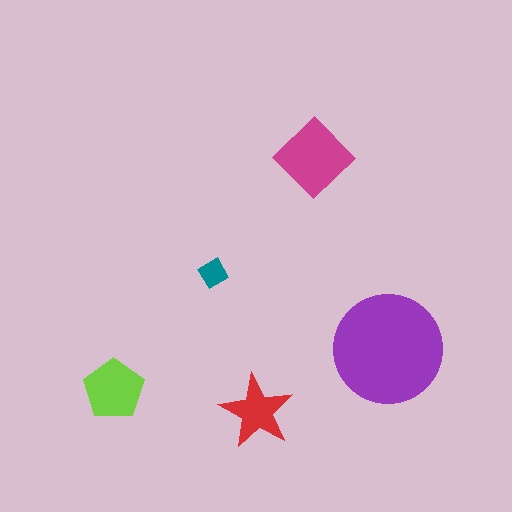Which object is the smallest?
The teal diamond.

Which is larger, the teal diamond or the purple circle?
The purple circle.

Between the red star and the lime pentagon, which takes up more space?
The lime pentagon.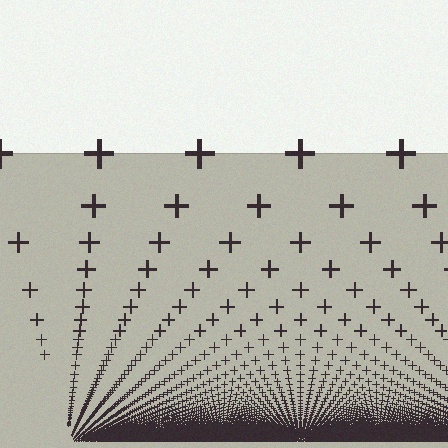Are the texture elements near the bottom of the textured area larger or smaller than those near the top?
Smaller. The gradient is inverted — elements near the bottom are smaller and denser.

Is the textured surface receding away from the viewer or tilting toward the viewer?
The surface appears to tilt toward the viewer. Texture elements get larger and sparser toward the top.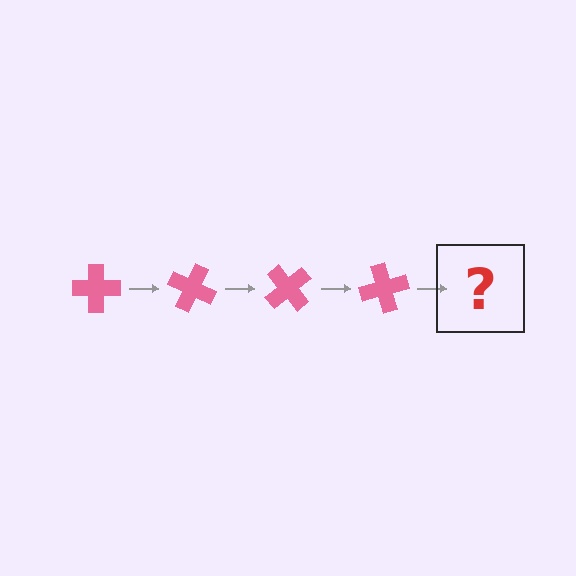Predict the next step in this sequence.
The next step is a pink cross rotated 100 degrees.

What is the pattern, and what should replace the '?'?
The pattern is that the cross rotates 25 degrees each step. The '?' should be a pink cross rotated 100 degrees.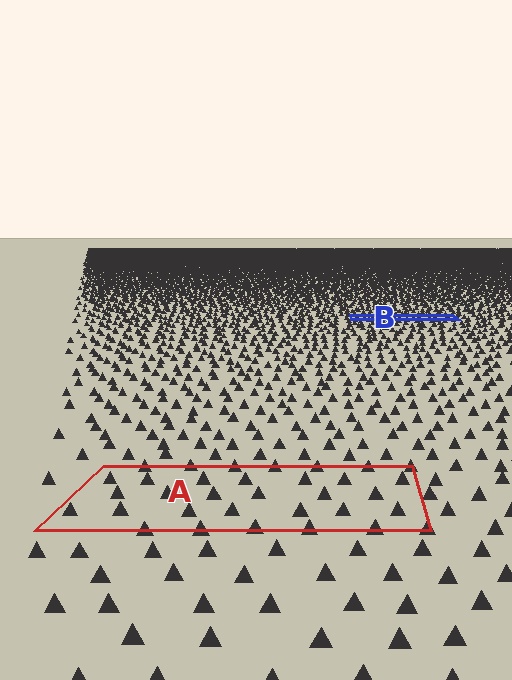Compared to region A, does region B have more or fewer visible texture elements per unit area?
Region B has more texture elements per unit area — they are packed more densely because it is farther away.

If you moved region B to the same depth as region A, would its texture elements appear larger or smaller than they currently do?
They would appear larger. At a closer depth, the same texture elements are projected at a bigger on-screen size.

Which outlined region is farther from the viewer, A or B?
Region B is farther from the viewer — the texture elements inside it appear smaller and more densely packed.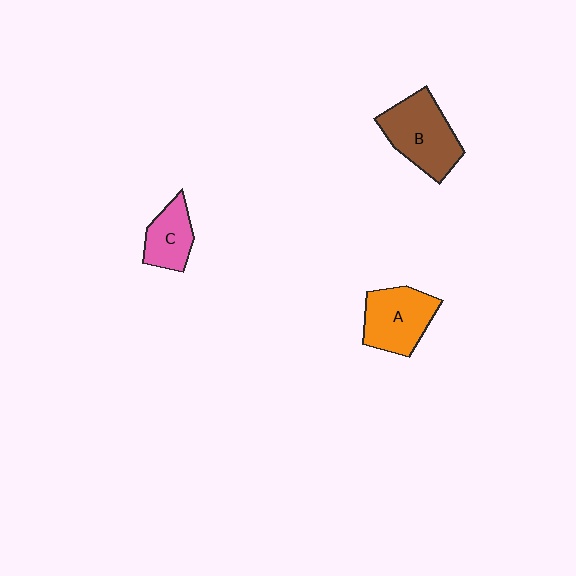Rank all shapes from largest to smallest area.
From largest to smallest: B (brown), A (orange), C (pink).